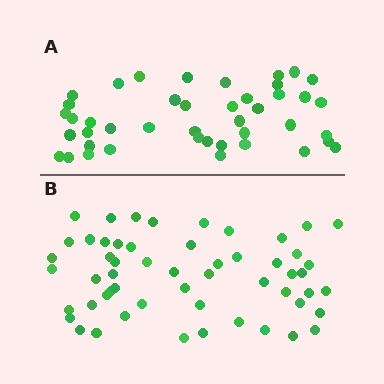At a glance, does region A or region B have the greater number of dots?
Region B (the bottom region) has more dots.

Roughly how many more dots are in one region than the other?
Region B has roughly 12 or so more dots than region A.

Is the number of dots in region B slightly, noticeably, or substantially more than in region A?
Region B has noticeably more, but not dramatically so. The ratio is roughly 1.3 to 1.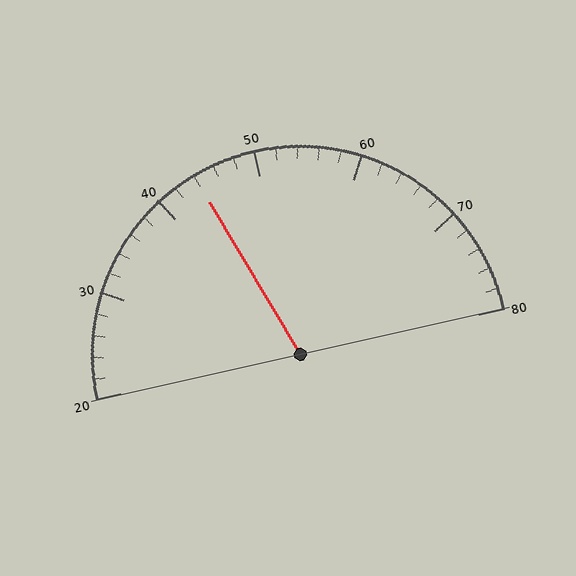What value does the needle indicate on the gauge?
The needle indicates approximately 44.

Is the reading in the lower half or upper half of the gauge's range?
The reading is in the lower half of the range (20 to 80).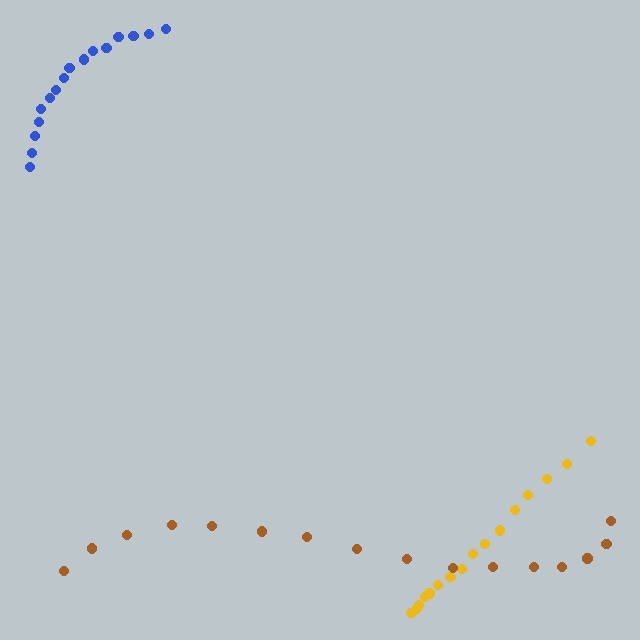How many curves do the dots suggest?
There are 3 distinct paths.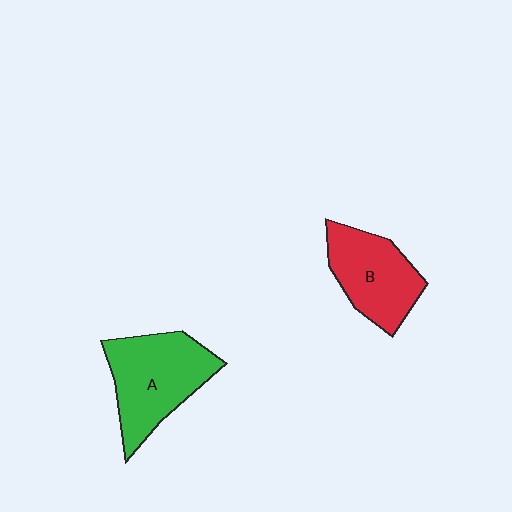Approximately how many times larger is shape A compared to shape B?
Approximately 1.2 times.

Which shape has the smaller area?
Shape B (red).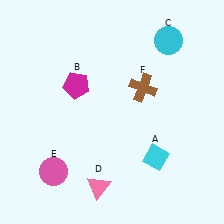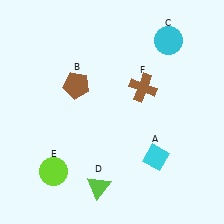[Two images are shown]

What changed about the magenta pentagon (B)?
In Image 1, B is magenta. In Image 2, it changed to brown.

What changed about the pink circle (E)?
In Image 1, E is pink. In Image 2, it changed to lime.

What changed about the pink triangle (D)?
In Image 1, D is pink. In Image 2, it changed to lime.